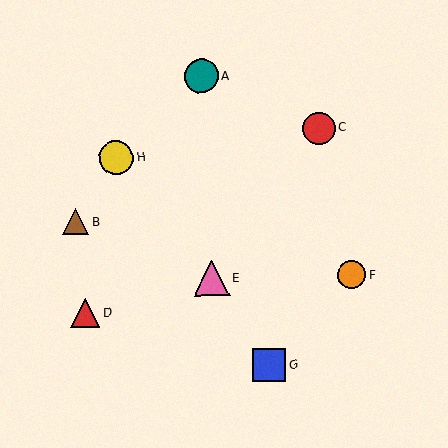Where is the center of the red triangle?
The center of the red triangle is at (85, 313).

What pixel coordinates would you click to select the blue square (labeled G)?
Click at (269, 365) to select the blue square G.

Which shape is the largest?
The pink triangle (labeled E) is the largest.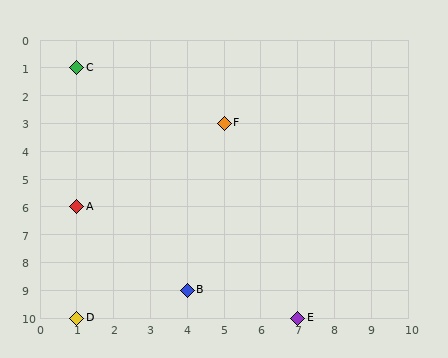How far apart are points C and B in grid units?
Points C and B are 3 columns and 8 rows apart (about 8.5 grid units diagonally).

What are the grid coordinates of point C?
Point C is at grid coordinates (1, 1).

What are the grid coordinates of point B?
Point B is at grid coordinates (4, 9).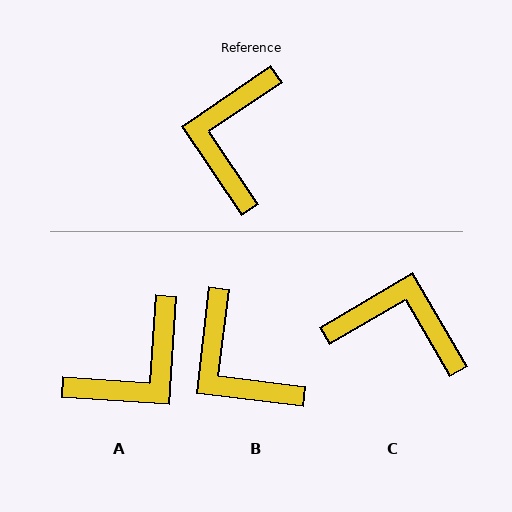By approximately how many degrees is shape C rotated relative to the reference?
Approximately 94 degrees clockwise.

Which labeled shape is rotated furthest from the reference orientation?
A, about 142 degrees away.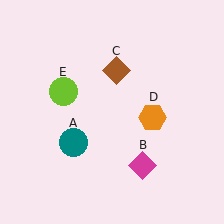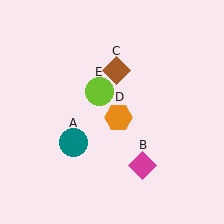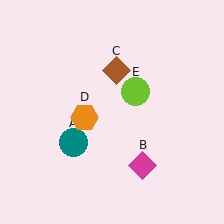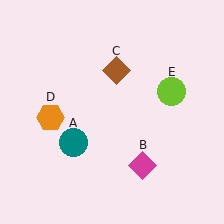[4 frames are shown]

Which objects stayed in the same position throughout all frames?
Teal circle (object A) and magenta diamond (object B) and brown diamond (object C) remained stationary.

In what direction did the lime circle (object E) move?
The lime circle (object E) moved right.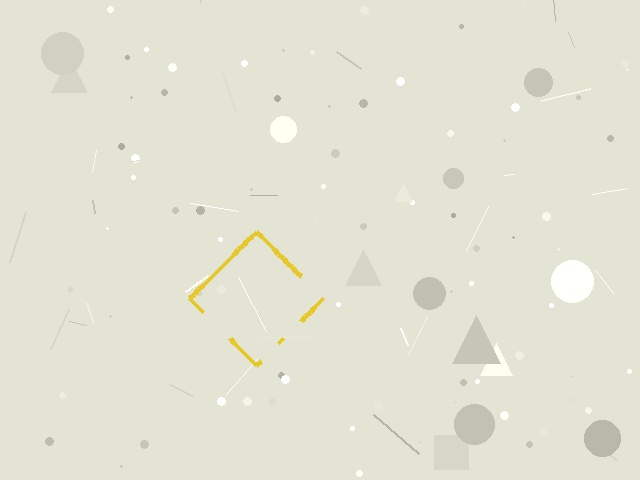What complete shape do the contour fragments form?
The contour fragments form a diamond.